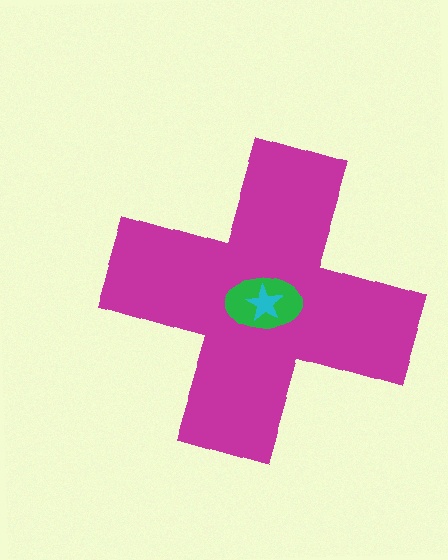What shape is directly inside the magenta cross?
The green ellipse.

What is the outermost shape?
The magenta cross.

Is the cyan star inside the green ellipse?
Yes.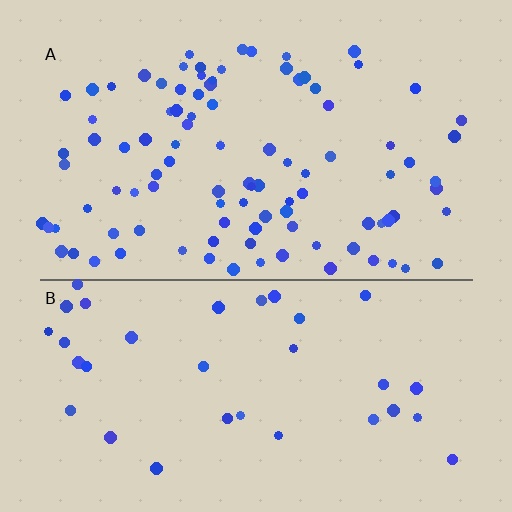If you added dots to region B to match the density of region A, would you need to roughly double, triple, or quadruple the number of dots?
Approximately triple.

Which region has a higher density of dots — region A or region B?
A (the top).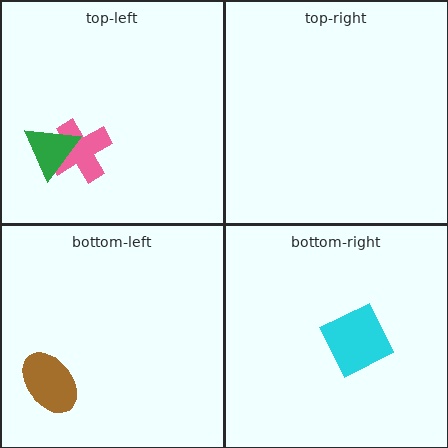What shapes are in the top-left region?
The pink cross, the green triangle.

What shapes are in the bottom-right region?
The cyan square.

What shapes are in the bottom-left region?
The brown ellipse.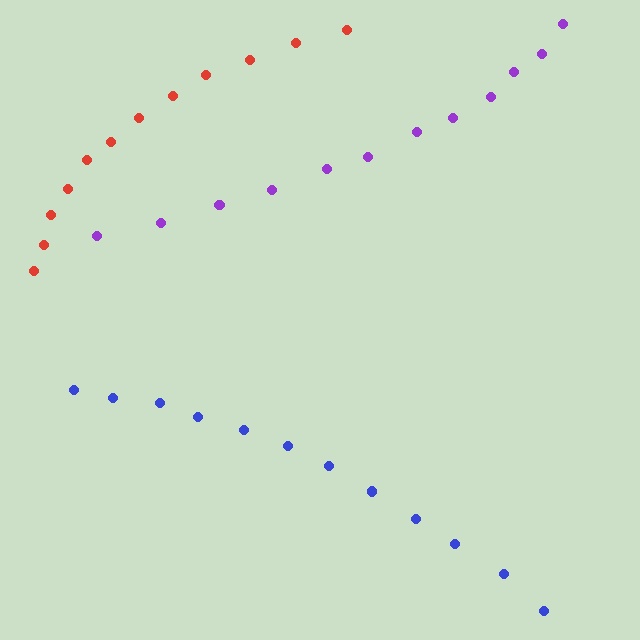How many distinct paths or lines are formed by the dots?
There are 3 distinct paths.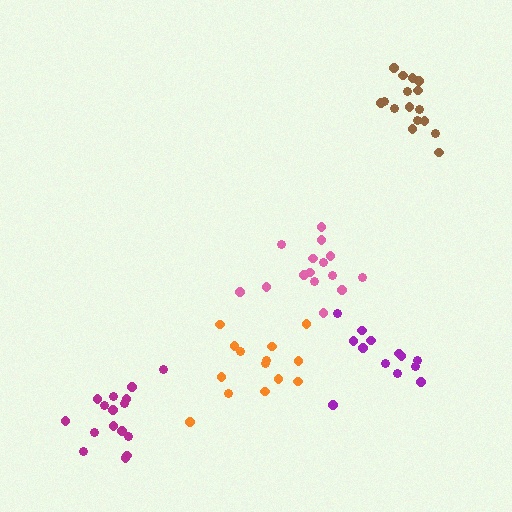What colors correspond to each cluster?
The clusters are colored: brown, pink, magenta, purple, orange.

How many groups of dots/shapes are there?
There are 5 groups.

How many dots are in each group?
Group 1: 16 dots, Group 2: 15 dots, Group 3: 16 dots, Group 4: 13 dots, Group 5: 14 dots (74 total).